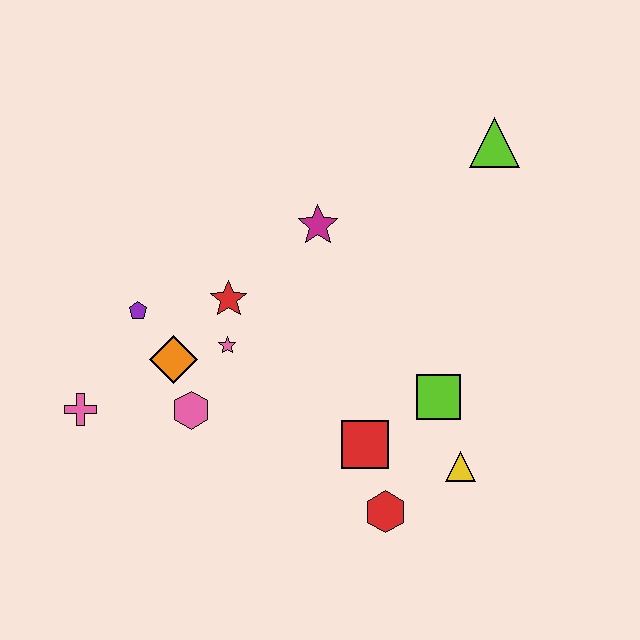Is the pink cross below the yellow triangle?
No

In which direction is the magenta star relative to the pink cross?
The magenta star is to the right of the pink cross.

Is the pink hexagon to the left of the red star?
Yes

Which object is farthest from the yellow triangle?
The pink cross is farthest from the yellow triangle.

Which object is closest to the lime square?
The yellow triangle is closest to the lime square.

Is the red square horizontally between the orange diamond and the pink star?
No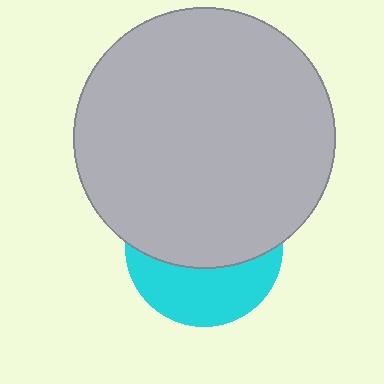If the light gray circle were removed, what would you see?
You would see the complete cyan circle.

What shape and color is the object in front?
The object in front is a light gray circle.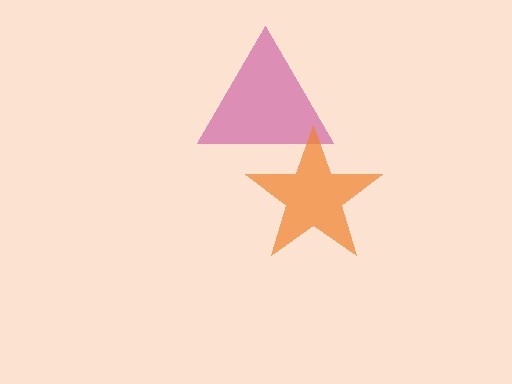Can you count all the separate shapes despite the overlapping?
Yes, there are 2 separate shapes.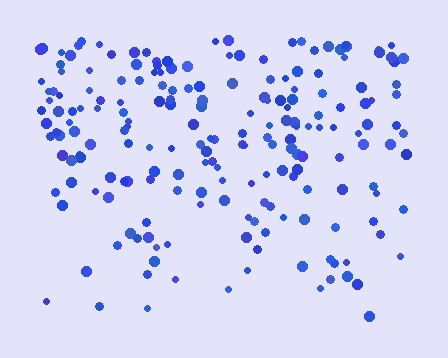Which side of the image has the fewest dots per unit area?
The bottom.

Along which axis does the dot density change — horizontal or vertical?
Vertical.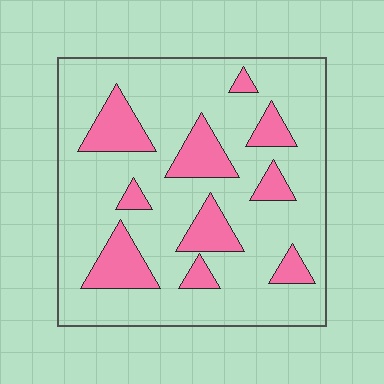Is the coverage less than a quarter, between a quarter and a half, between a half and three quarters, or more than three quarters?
Less than a quarter.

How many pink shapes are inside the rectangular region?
10.